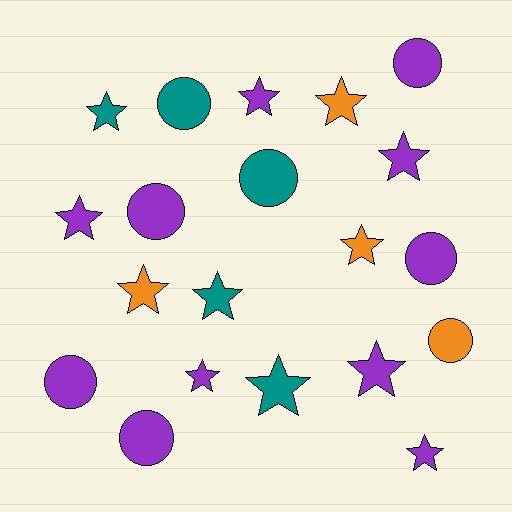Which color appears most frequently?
Purple, with 11 objects.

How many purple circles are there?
There are 5 purple circles.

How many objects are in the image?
There are 20 objects.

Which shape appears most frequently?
Star, with 12 objects.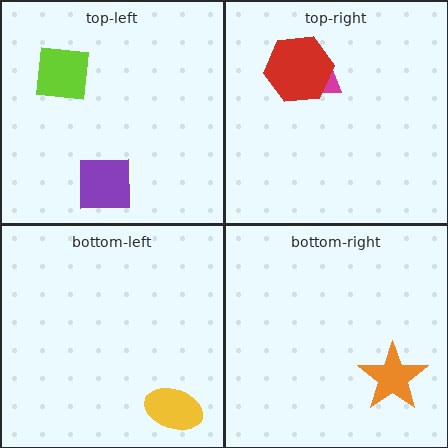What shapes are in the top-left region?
The lime square, the purple square.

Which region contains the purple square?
The top-left region.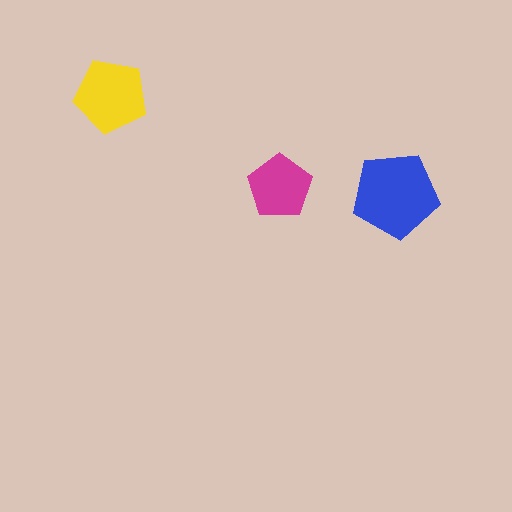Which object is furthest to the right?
The blue pentagon is rightmost.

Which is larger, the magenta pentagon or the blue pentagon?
The blue one.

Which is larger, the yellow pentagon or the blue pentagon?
The blue one.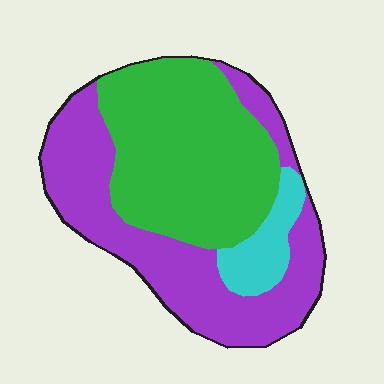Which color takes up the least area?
Cyan, at roughly 10%.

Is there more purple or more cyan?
Purple.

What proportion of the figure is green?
Green takes up about one half (1/2) of the figure.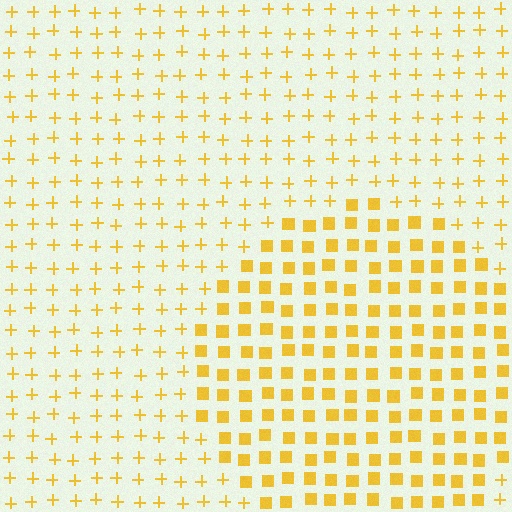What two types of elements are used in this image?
The image uses squares inside the circle region and plus signs outside it.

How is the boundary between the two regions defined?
The boundary is defined by a change in element shape: squares inside vs. plus signs outside. All elements share the same color and spacing.